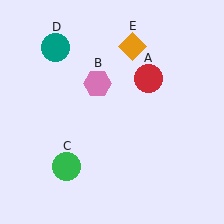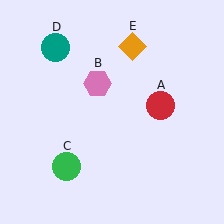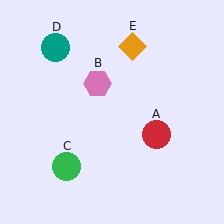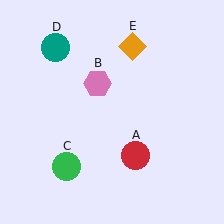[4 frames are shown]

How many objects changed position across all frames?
1 object changed position: red circle (object A).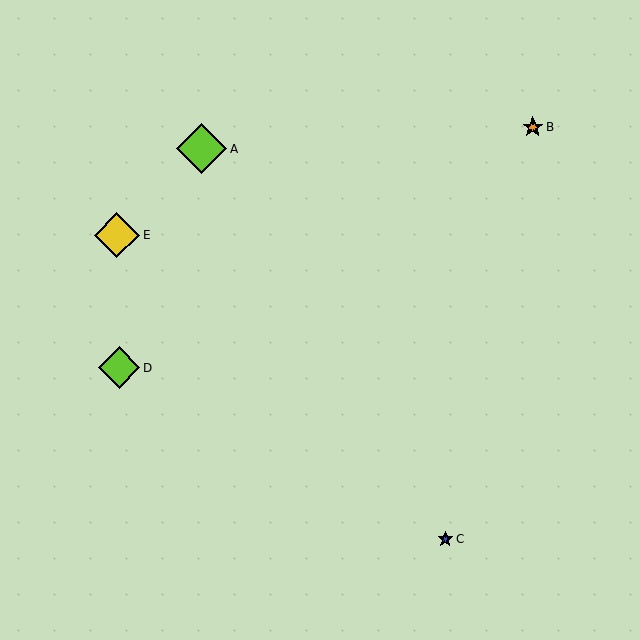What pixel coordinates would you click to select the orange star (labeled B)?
Click at (533, 127) to select the orange star B.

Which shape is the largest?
The lime diamond (labeled A) is the largest.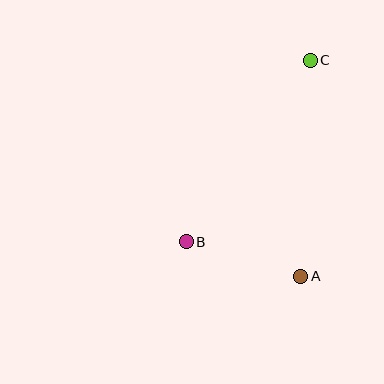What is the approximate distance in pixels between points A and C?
The distance between A and C is approximately 217 pixels.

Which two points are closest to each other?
Points A and B are closest to each other.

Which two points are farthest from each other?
Points B and C are farthest from each other.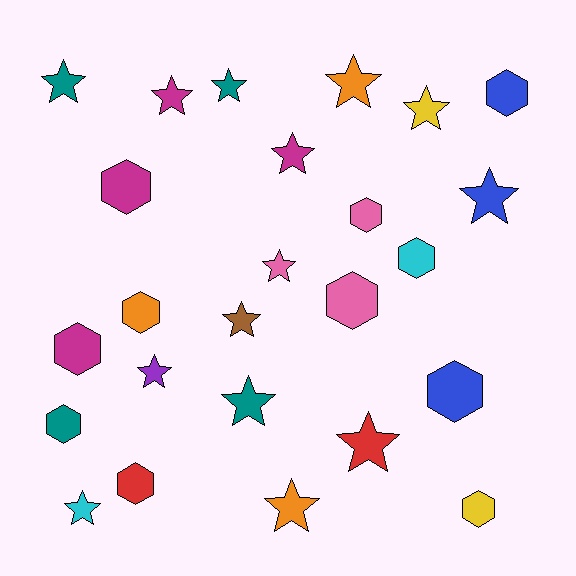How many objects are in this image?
There are 25 objects.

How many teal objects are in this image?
There are 4 teal objects.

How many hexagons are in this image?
There are 11 hexagons.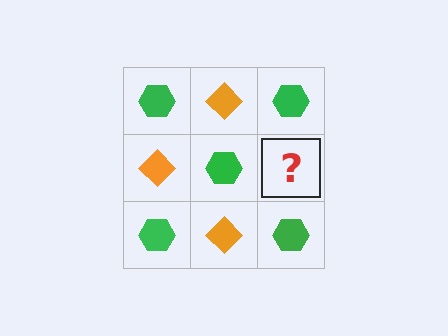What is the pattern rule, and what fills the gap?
The rule is that it alternates green hexagon and orange diamond in a checkerboard pattern. The gap should be filled with an orange diamond.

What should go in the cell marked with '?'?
The missing cell should contain an orange diamond.